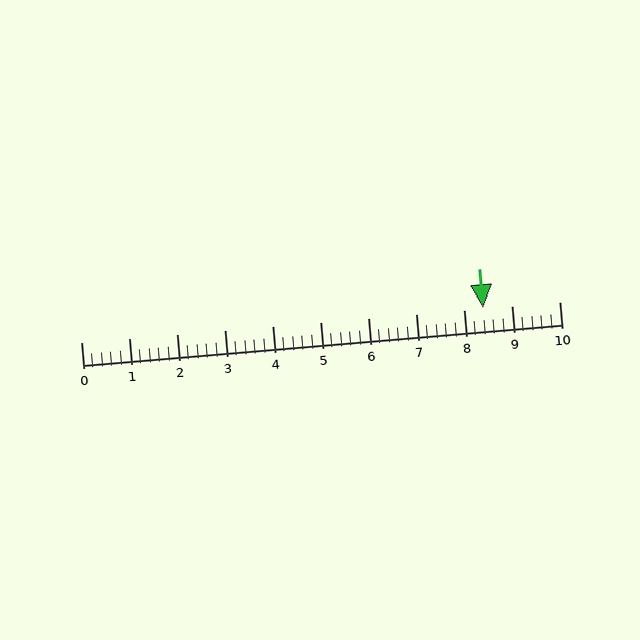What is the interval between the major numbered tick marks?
The major tick marks are spaced 1 units apart.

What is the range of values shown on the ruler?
The ruler shows values from 0 to 10.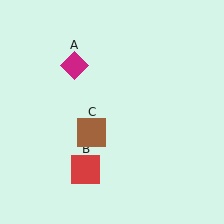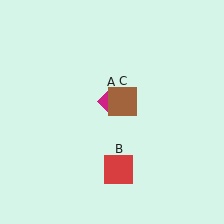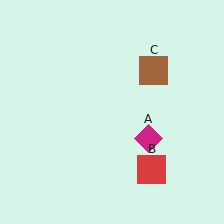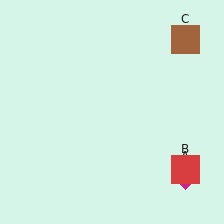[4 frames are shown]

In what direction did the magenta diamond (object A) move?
The magenta diamond (object A) moved down and to the right.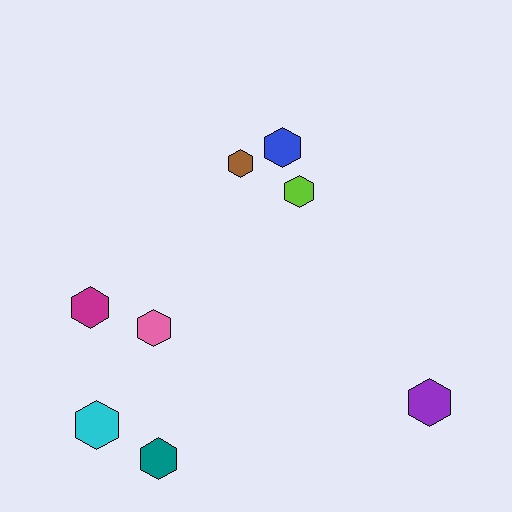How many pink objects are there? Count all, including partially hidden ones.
There is 1 pink object.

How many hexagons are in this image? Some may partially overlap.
There are 8 hexagons.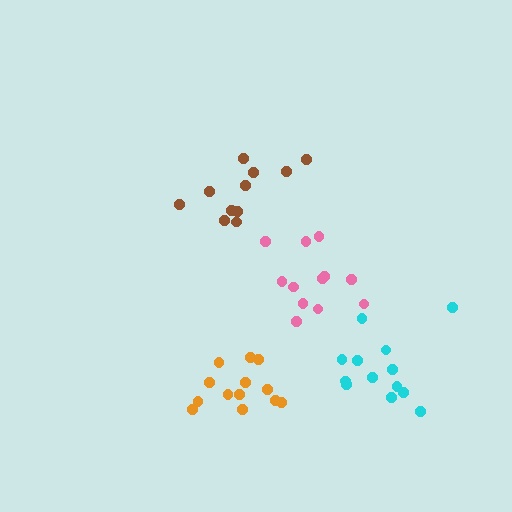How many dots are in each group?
Group 1: 11 dots, Group 2: 13 dots, Group 3: 13 dots, Group 4: 12 dots (49 total).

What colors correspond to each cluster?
The clusters are colored: brown, cyan, orange, pink.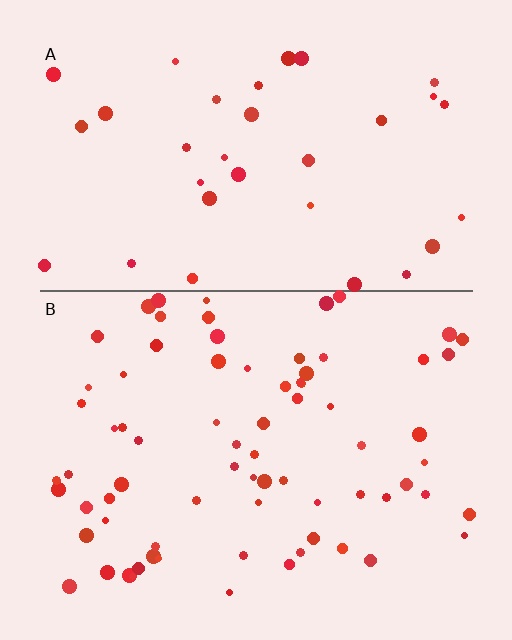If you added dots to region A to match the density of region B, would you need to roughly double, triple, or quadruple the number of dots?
Approximately double.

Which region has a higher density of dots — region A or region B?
B (the bottom).